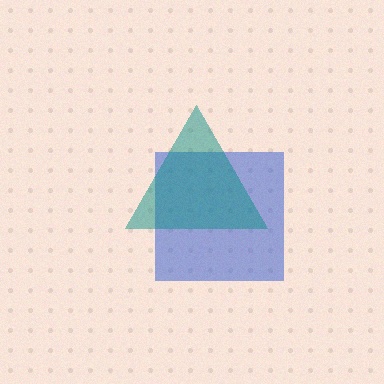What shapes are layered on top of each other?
The layered shapes are: a blue square, a teal triangle.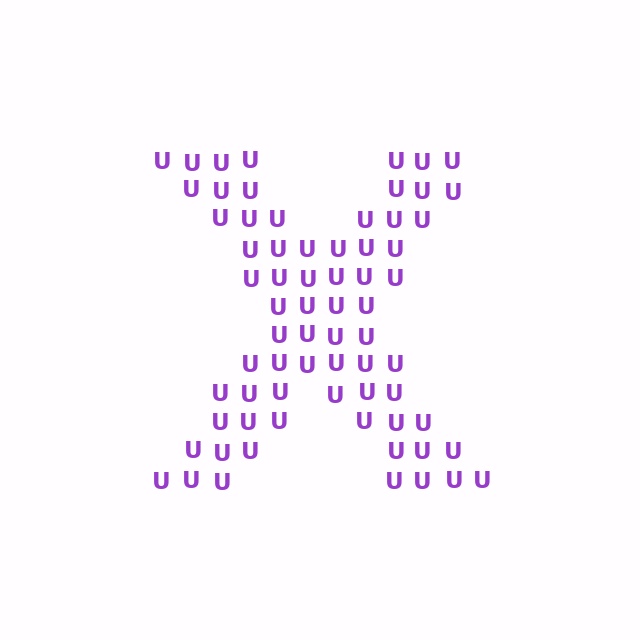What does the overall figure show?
The overall figure shows the letter X.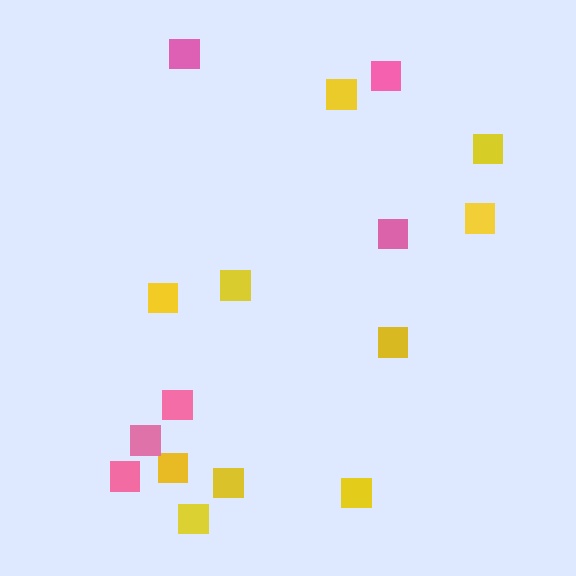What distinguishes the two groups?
There are 2 groups: one group of yellow squares (10) and one group of pink squares (6).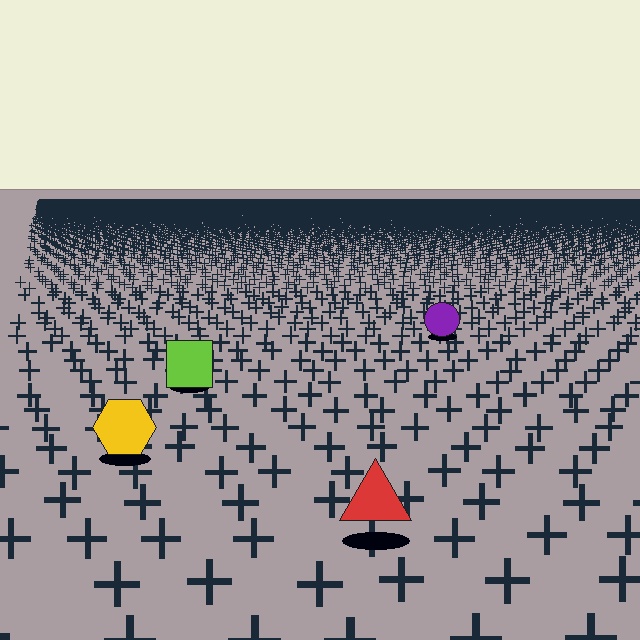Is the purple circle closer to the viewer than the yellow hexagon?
No. The yellow hexagon is closer — you can tell from the texture gradient: the ground texture is coarser near it.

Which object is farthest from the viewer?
The purple circle is farthest from the viewer. It appears smaller and the ground texture around it is denser.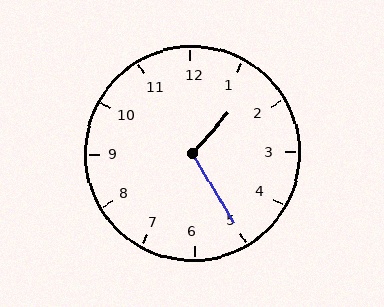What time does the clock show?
1:25.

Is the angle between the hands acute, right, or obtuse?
It is obtuse.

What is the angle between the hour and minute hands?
Approximately 108 degrees.